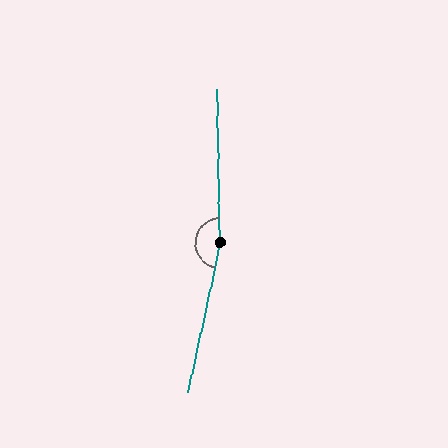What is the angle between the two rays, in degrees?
Approximately 166 degrees.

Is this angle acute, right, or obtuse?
It is obtuse.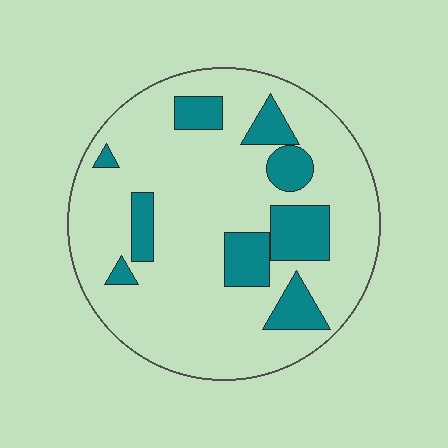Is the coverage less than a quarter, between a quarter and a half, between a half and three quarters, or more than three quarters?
Less than a quarter.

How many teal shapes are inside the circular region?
9.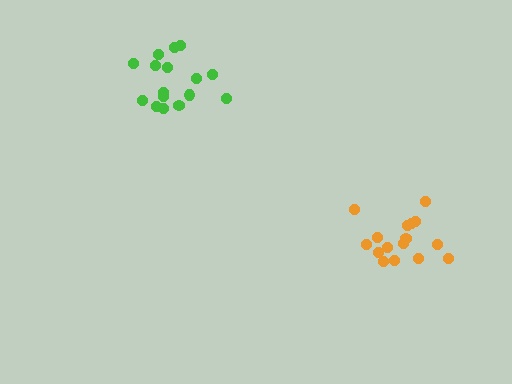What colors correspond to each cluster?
The clusters are colored: orange, green.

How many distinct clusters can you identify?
There are 2 distinct clusters.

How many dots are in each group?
Group 1: 16 dots, Group 2: 16 dots (32 total).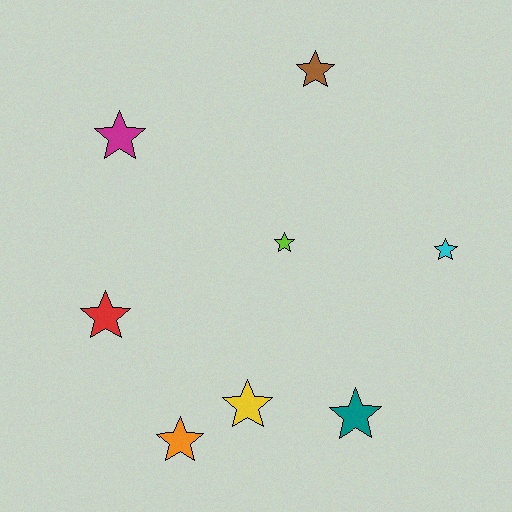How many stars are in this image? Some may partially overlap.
There are 8 stars.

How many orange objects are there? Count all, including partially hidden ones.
There is 1 orange object.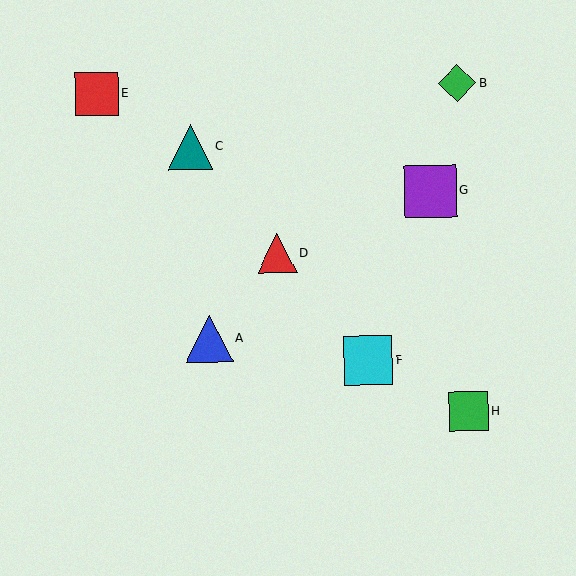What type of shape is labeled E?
Shape E is a red square.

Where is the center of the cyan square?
The center of the cyan square is at (368, 360).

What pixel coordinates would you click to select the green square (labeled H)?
Click at (469, 411) to select the green square H.